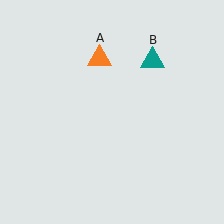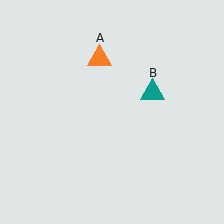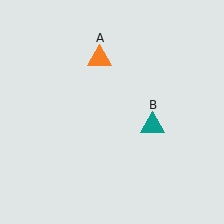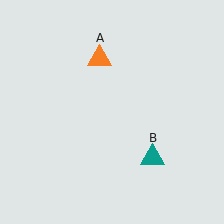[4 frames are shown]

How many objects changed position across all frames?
1 object changed position: teal triangle (object B).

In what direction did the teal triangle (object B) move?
The teal triangle (object B) moved down.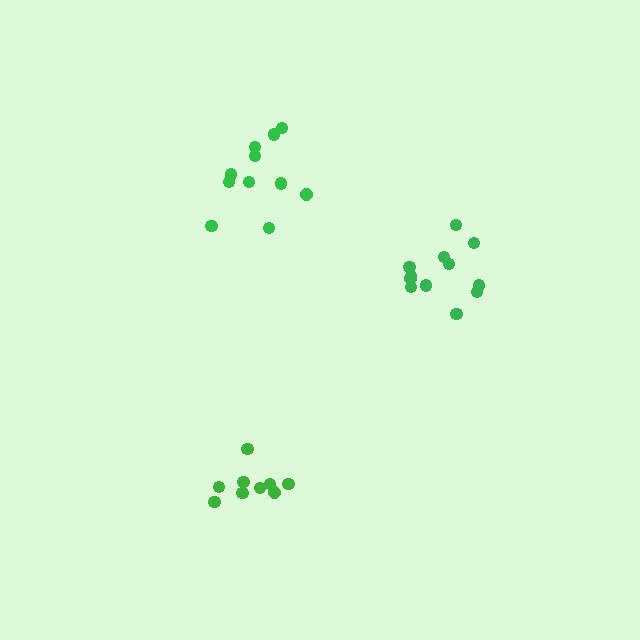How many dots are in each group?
Group 1: 9 dots, Group 2: 12 dots, Group 3: 11 dots (32 total).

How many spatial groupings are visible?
There are 3 spatial groupings.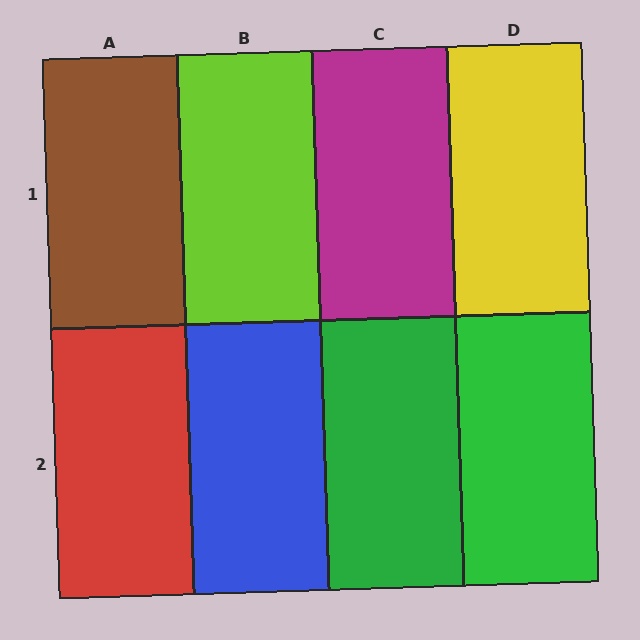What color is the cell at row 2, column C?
Green.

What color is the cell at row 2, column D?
Green.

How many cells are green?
2 cells are green.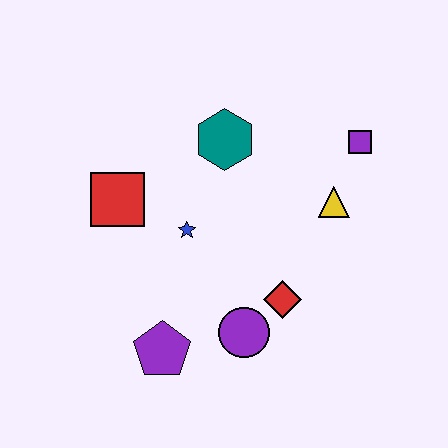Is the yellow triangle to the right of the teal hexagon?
Yes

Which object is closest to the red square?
The blue star is closest to the red square.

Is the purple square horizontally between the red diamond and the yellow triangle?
No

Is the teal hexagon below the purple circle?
No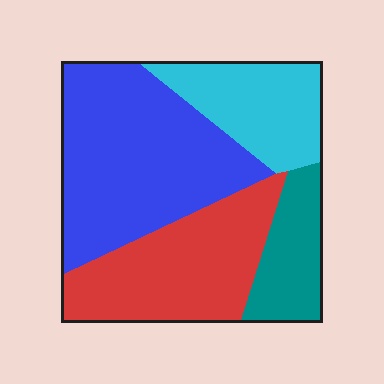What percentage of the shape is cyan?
Cyan takes up less than a quarter of the shape.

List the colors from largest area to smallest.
From largest to smallest: blue, red, cyan, teal.